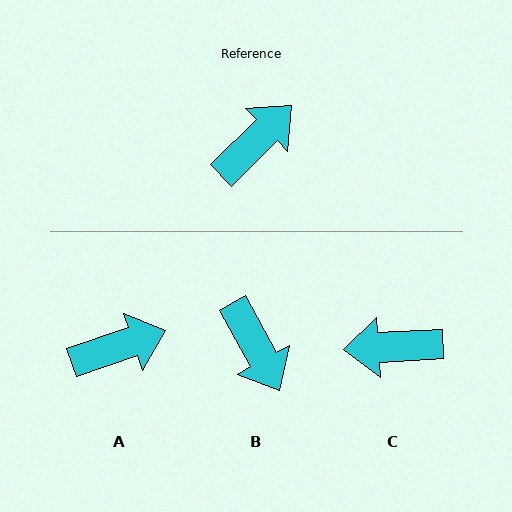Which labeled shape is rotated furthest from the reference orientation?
C, about 139 degrees away.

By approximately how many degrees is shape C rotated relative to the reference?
Approximately 139 degrees counter-clockwise.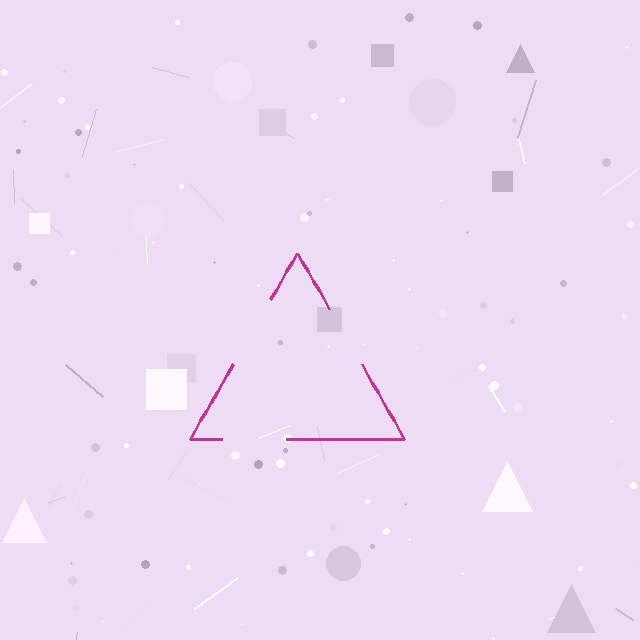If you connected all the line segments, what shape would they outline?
They would outline a triangle.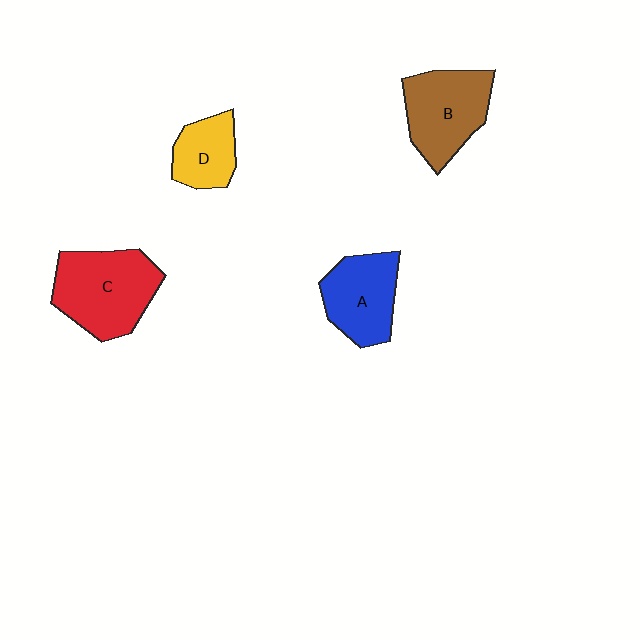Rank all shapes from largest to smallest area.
From largest to smallest: C (red), B (brown), A (blue), D (yellow).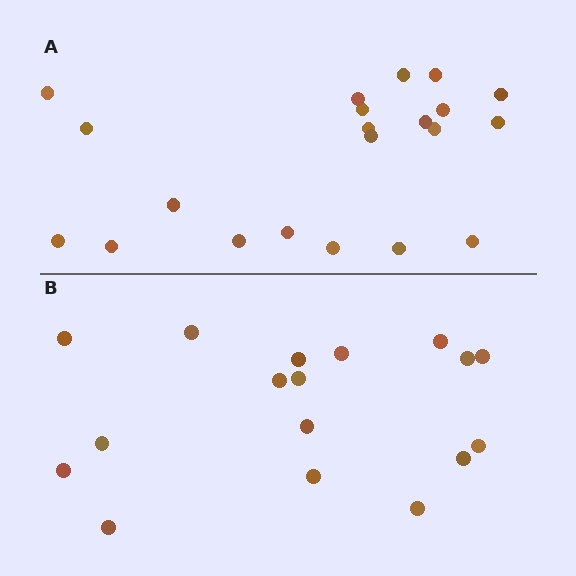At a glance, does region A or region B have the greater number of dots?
Region A (the top region) has more dots.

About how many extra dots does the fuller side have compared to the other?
Region A has about 4 more dots than region B.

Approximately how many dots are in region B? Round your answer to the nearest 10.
About 20 dots. (The exact count is 17, which rounds to 20.)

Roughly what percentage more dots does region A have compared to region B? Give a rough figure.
About 25% more.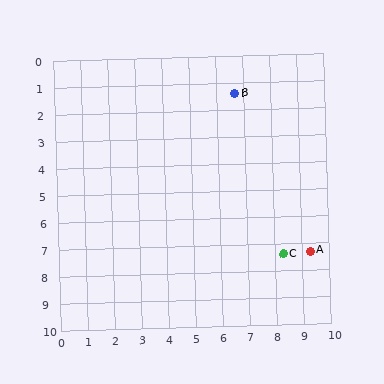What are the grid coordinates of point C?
Point C is at approximately (8.3, 7.4).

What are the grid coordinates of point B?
Point B is at approximately (6.7, 1.4).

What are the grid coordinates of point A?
Point A is at approximately (9.3, 7.3).